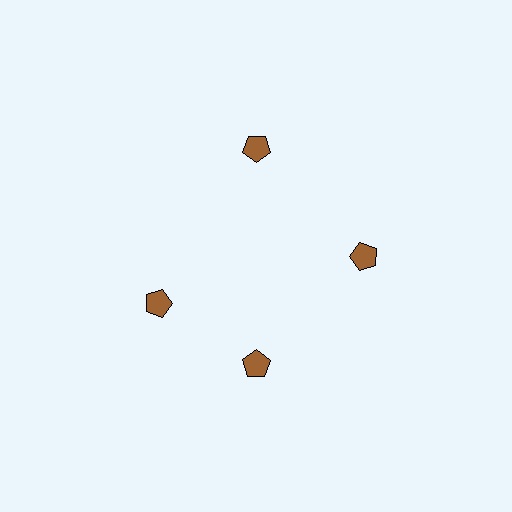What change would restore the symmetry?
The symmetry would be restored by rotating it back into even spacing with its neighbors so that all 4 pentagons sit at equal angles and equal distance from the center.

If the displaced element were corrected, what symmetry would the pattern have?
It would have 4-fold rotational symmetry — the pattern would map onto itself every 90 degrees.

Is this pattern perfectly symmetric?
No. The 4 brown pentagons are arranged in a ring, but one element near the 9 o'clock position is rotated out of alignment along the ring, breaking the 4-fold rotational symmetry.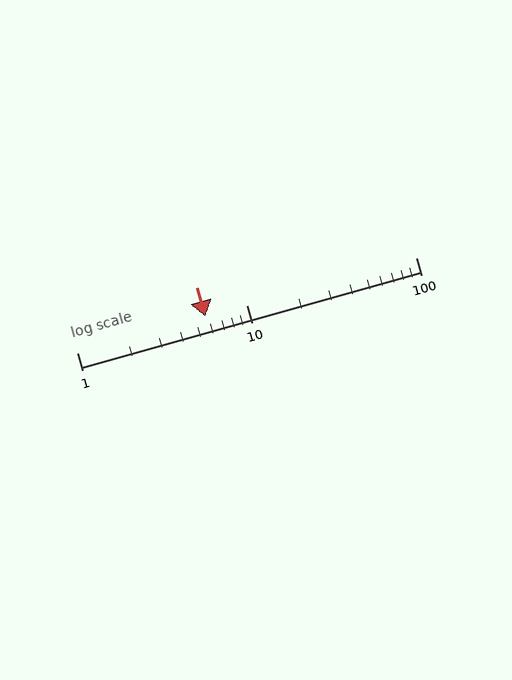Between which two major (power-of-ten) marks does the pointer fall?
The pointer is between 1 and 10.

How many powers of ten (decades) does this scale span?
The scale spans 2 decades, from 1 to 100.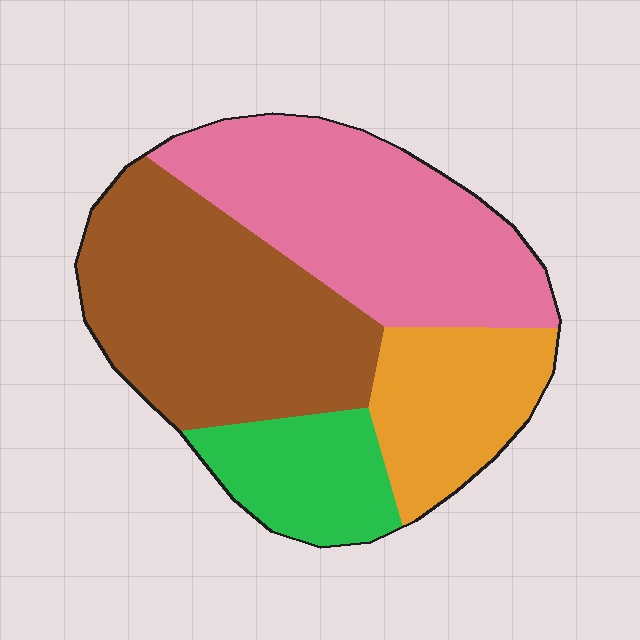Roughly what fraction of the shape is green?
Green covers around 15% of the shape.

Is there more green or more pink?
Pink.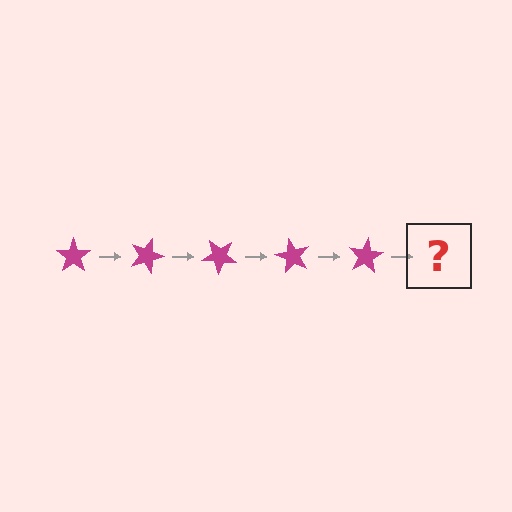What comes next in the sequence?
The next element should be a magenta star rotated 100 degrees.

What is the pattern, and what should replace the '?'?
The pattern is that the star rotates 20 degrees each step. The '?' should be a magenta star rotated 100 degrees.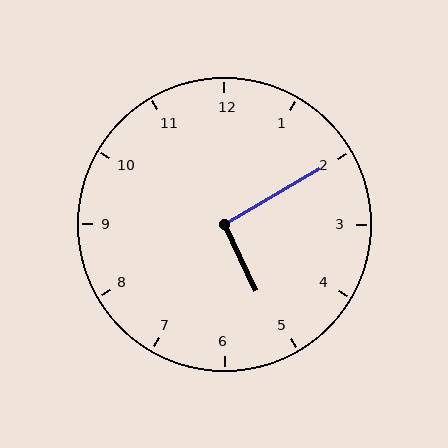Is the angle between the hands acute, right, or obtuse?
It is right.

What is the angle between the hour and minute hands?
Approximately 95 degrees.